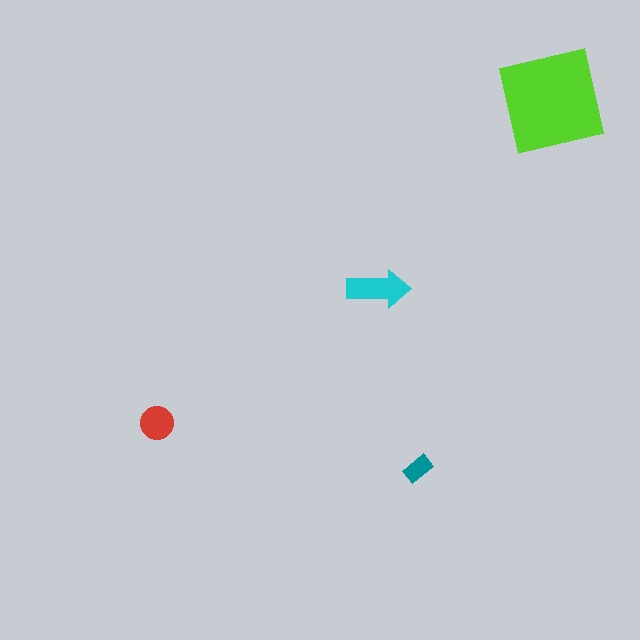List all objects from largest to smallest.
The lime square, the cyan arrow, the red circle, the teal rectangle.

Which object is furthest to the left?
The red circle is leftmost.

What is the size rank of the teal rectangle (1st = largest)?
4th.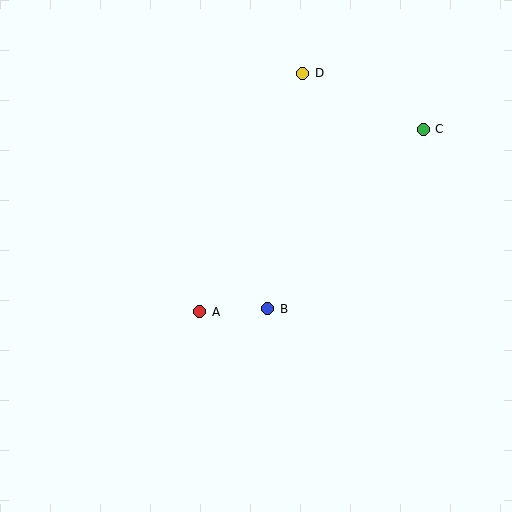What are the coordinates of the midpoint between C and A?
The midpoint between C and A is at (311, 221).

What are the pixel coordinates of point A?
Point A is at (200, 312).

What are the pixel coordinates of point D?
Point D is at (303, 73).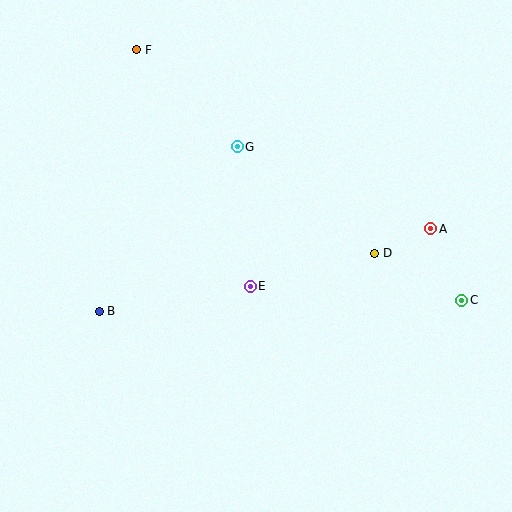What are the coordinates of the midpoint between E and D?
The midpoint between E and D is at (313, 270).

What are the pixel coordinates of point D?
Point D is at (375, 253).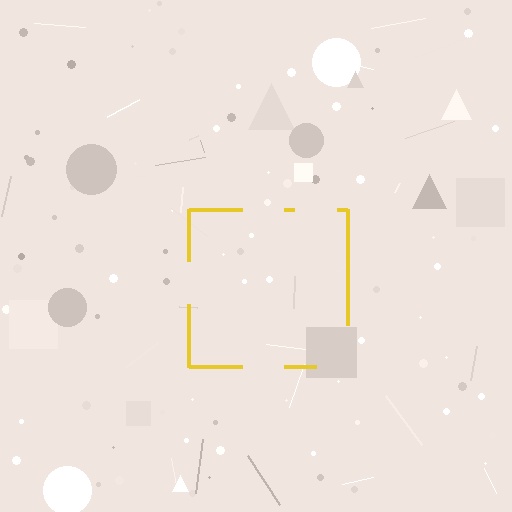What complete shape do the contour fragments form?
The contour fragments form a square.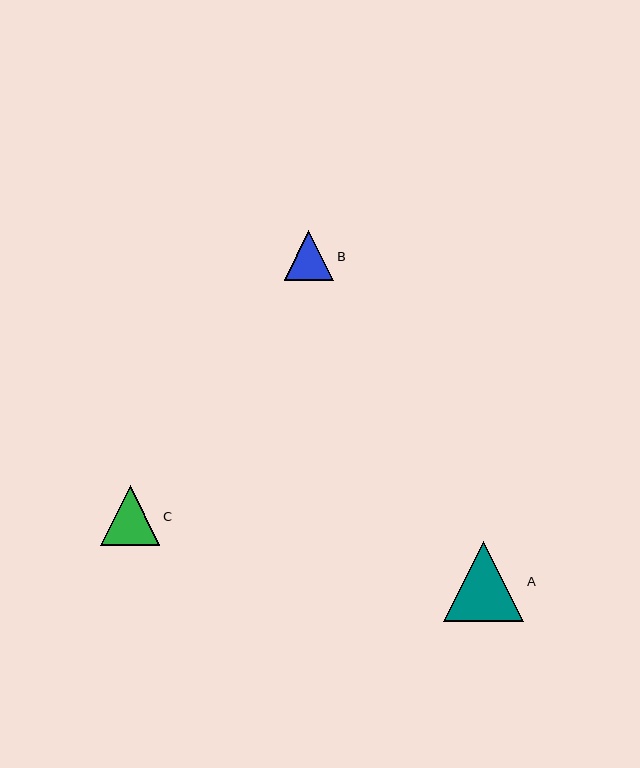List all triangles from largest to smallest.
From largest to smallest: A, C, B.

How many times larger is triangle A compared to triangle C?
Triangle A is approximately 1.4 times the size of triangle C.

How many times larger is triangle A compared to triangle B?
Triangle A is approximately 1.6 times the size of triangle B.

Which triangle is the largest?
Triangle A is the largest with a size of approximately 80 pixels.